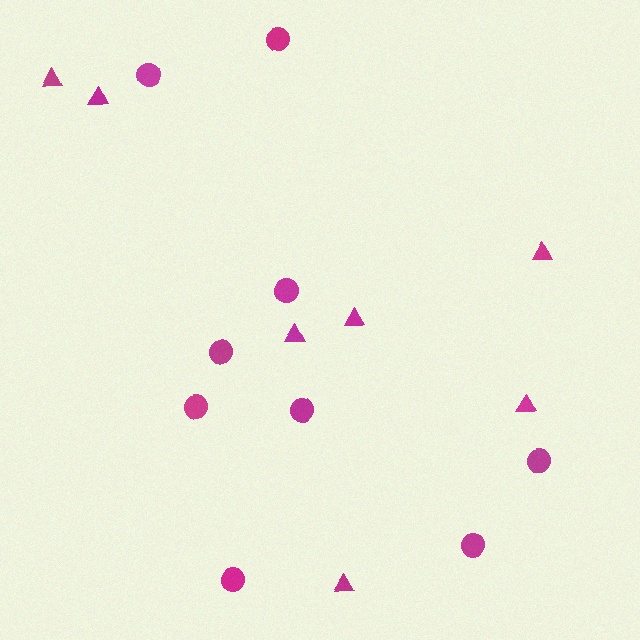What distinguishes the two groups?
There are 2 groups: one group of circles (9) and one group of triangles (7).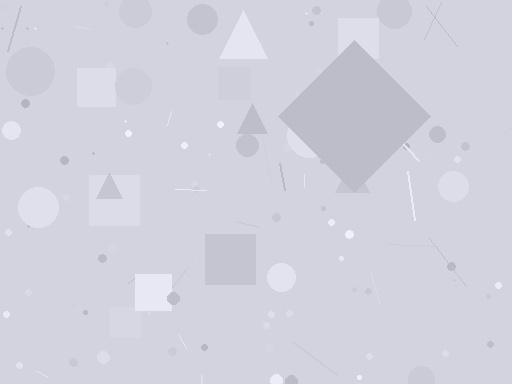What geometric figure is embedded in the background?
A diamond is embedded in the background.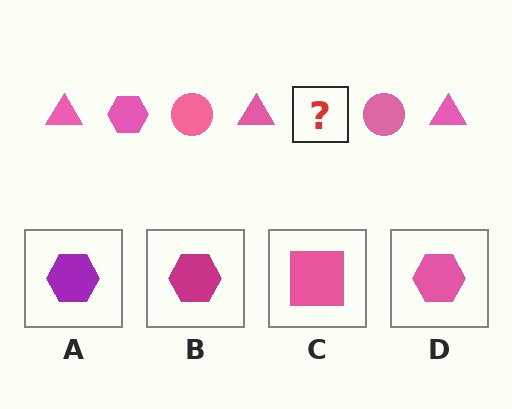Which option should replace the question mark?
Option D.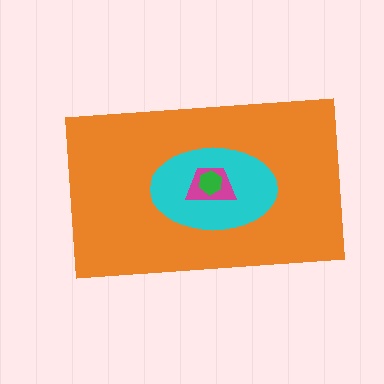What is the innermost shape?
The green hexagon.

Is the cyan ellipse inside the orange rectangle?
Yes.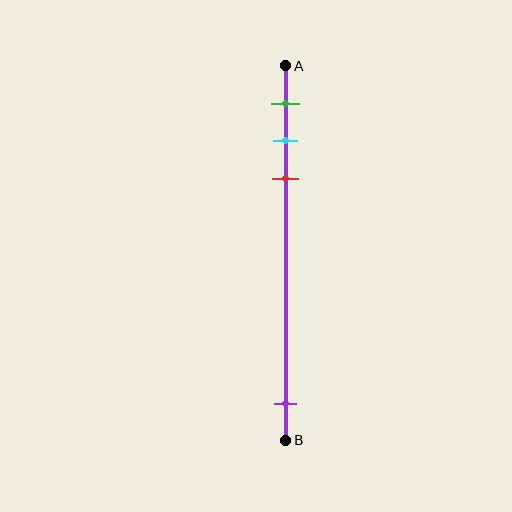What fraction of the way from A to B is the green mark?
The green mark is approximately 10% (0.1) of the way from A to B.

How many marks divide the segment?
There are 4 marks dividing the segment.